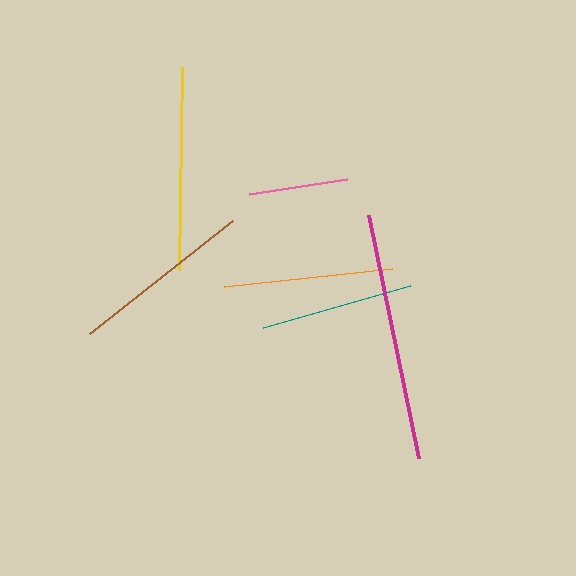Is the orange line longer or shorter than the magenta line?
The magenta line is longer than the orange line.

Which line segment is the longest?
The magenta line is the longest at approximately 248 pixels.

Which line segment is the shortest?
The pink line is the shortest at approximately 99 pixels.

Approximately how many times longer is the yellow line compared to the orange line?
The yellow line is approximately 1.2 times the length of the orange line.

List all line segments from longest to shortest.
From longest to shortest: magenta, yellow, brown, orange, teal, pink.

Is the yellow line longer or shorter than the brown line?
The yellow line is longer than the brown line.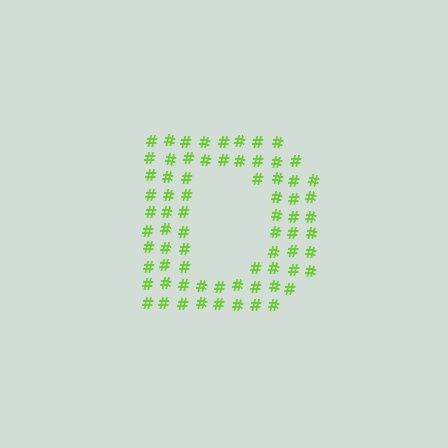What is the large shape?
The large shape is the letter D.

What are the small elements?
The small elements are hash symbols.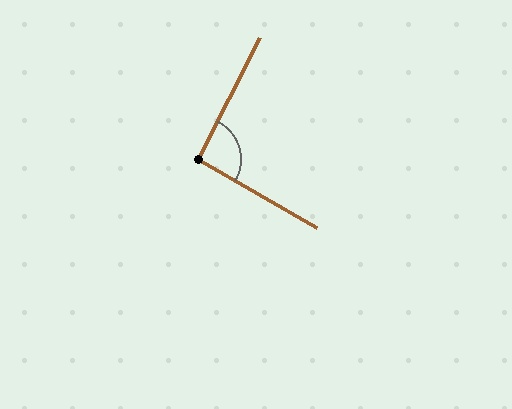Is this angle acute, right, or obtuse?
It is approximately a right angle.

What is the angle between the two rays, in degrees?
Approximately 93 degrees.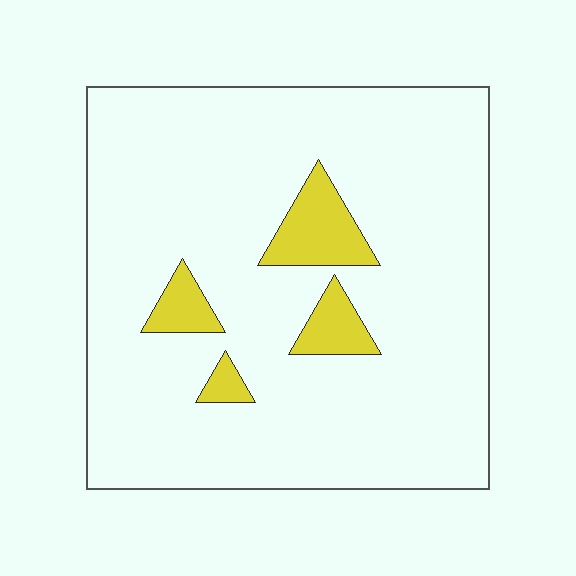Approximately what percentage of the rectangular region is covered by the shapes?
Approximately 10%.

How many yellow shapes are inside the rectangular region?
4.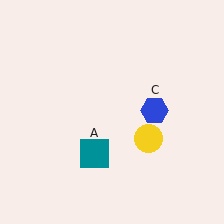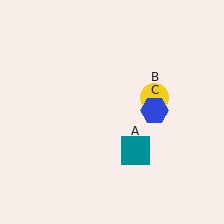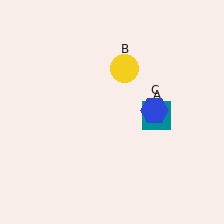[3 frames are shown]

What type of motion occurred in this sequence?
The teal square (object A), yellow circle (object B) rotated counterclockwise around the center of the scene.